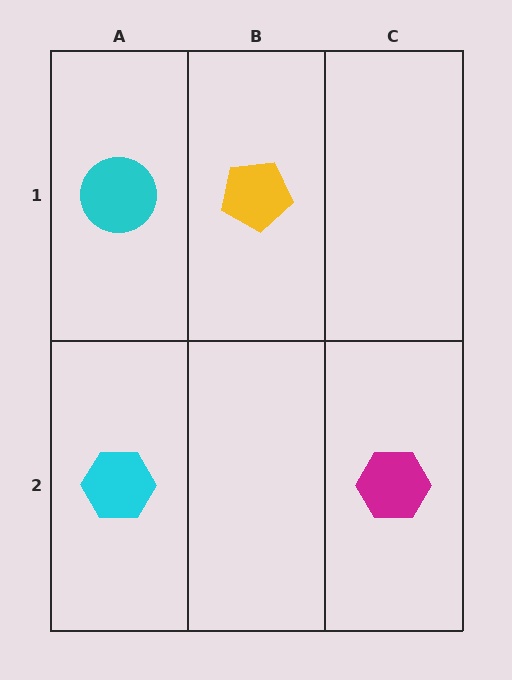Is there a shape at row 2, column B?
No, that cell is empty.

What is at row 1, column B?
A yellow pentagon.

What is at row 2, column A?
A cyan hexagon.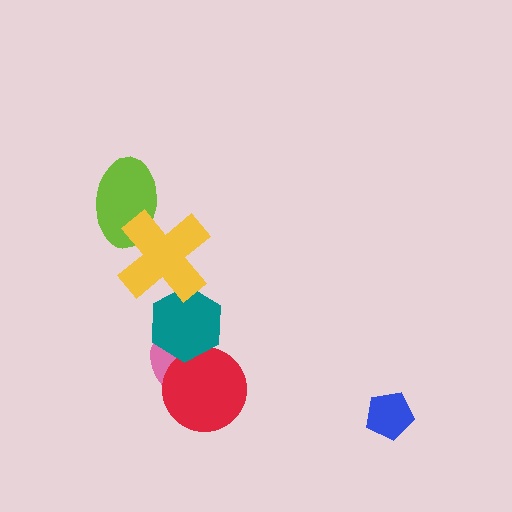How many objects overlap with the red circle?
2 objects overlap with the red circle.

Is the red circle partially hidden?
Yes, it is partially covered by another shape.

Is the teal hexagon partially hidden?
Yes, it is partially covered by another shape.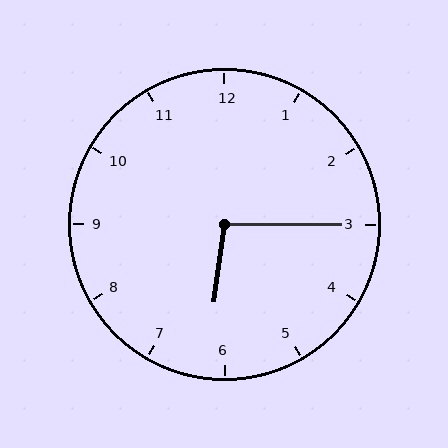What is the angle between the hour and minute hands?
Approximately 98 degrees.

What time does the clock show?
6:15.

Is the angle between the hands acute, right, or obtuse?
It is obtuse.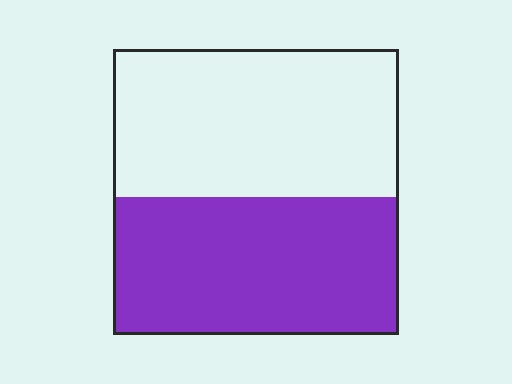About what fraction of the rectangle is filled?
About one half (1/2).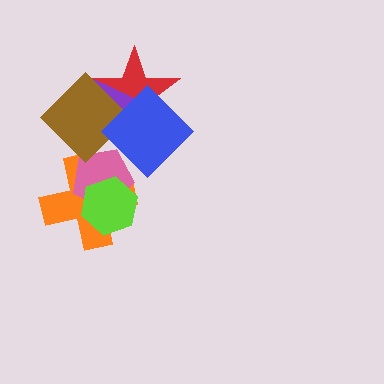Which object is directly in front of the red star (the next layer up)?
The purple rectangle is directly in front of the red star.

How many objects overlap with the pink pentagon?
4 objects overlap with the pink pentagon.